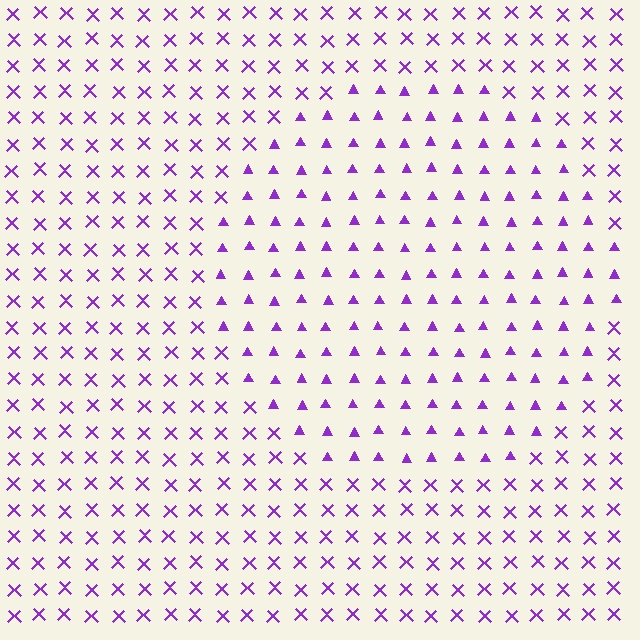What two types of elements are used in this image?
The image uses triangles inside the circle region and X marks outside it.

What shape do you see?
I see a circle.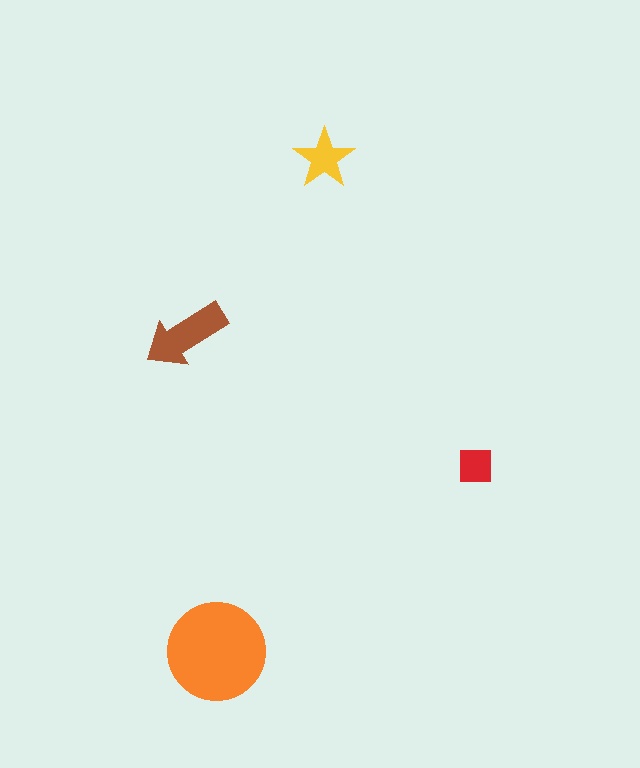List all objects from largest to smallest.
The orange circle, the brown arrow, the yellow star, the red square.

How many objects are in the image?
There are 4 objects in the image.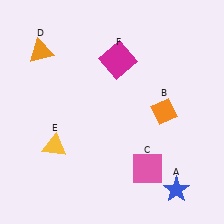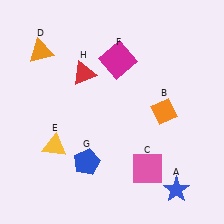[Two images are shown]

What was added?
A blue pentagon (G), a red triangle (H) were added in Image 2.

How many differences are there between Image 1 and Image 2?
There are 2 differences between the two images.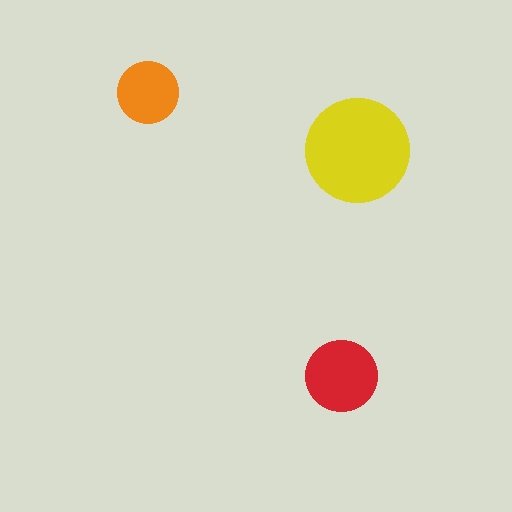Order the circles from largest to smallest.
the yellow one, the red one, the orange one.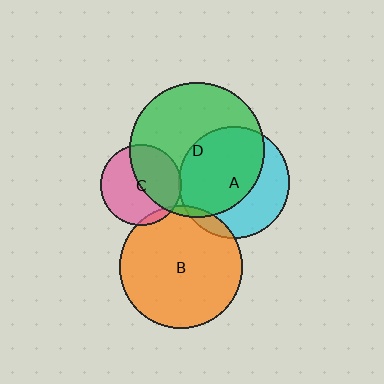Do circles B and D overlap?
Yes.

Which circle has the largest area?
Circle D (green).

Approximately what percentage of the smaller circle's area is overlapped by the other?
Approximately 5%.